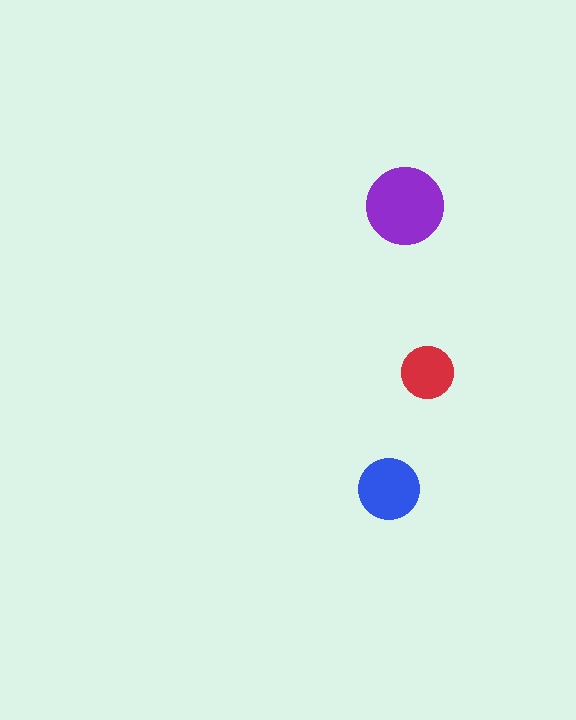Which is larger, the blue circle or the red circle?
The blue one.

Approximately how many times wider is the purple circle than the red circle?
About 1.5 times wider.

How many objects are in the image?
There are 3 objects in the image.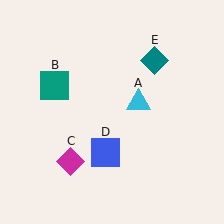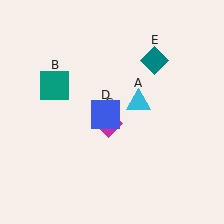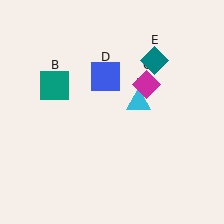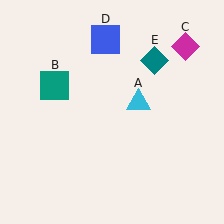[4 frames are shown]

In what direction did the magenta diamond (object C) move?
The magenta diamond (object C) moved up and to the right.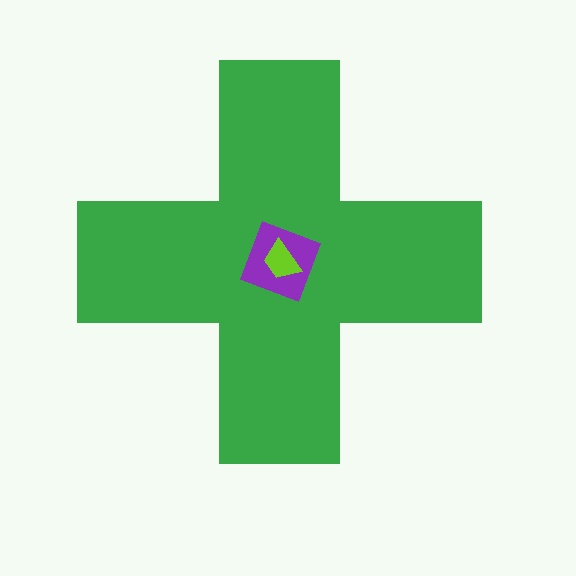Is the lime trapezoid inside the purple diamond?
Yes.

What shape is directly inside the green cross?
The purple diamond.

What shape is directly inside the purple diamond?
The lime trapezoid.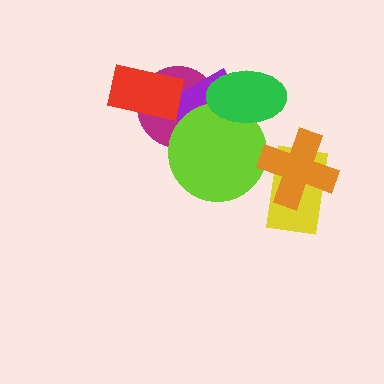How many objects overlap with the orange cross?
1 object overlaps with the orange cross.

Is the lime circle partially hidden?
Yes, it is partially covered by another shape.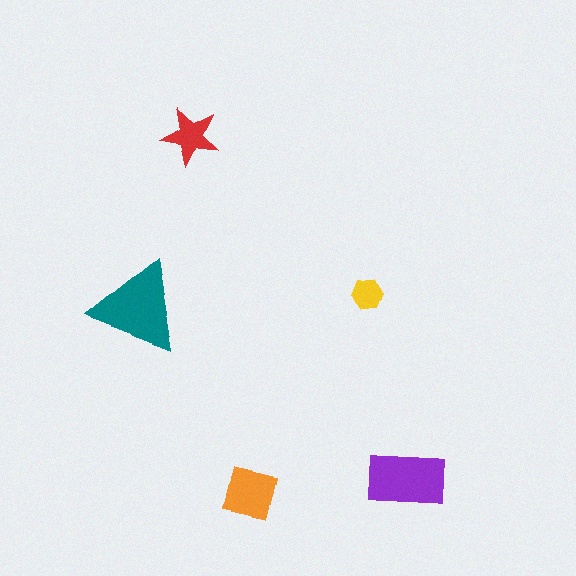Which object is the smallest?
The yellow hexagon.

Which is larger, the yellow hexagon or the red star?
The red star.